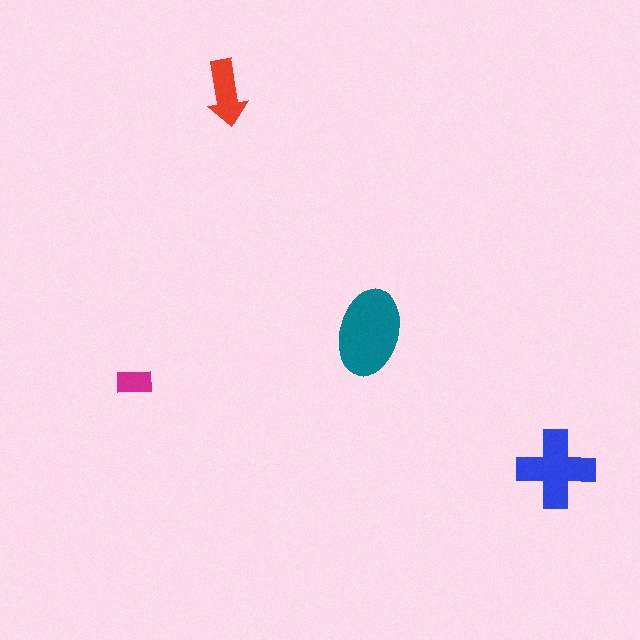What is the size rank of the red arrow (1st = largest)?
3rd.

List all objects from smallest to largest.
The magenta rectangle, the red arrow, the blue cross, the teal ellipse.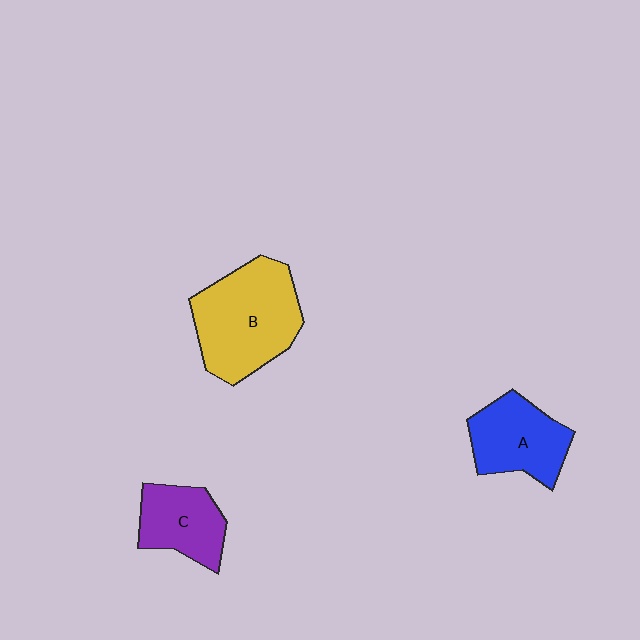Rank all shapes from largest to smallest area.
From largest to smallest: B (yellow), A (blue), C (purple).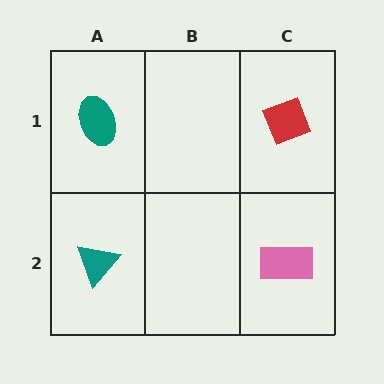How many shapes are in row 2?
2 shapes.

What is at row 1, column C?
A red diamond.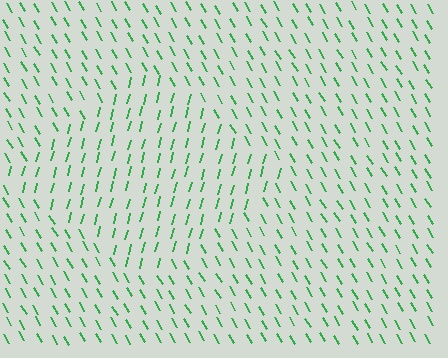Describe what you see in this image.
The image is filled with small green line segments. A diamond region in the image has lines oriented differently from the surrounding lines, creating a visible texture boundary.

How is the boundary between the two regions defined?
The boundary is defined purely by a change in line orientation (approximately 45 degrees difference). All lines are the same color and thickness.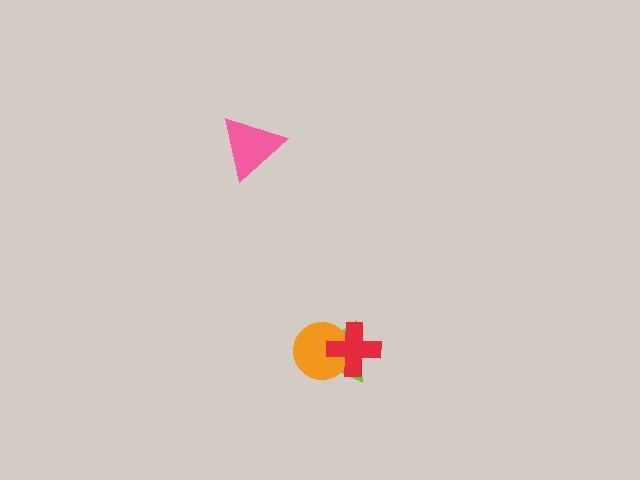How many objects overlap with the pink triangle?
0 objects overlap with the pink triangle.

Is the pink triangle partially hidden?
No, no other shape covers it.